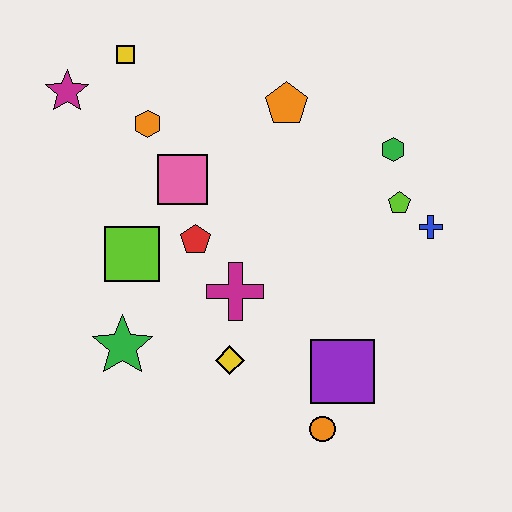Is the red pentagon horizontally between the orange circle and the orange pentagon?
No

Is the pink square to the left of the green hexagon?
Yes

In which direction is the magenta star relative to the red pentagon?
The magenta star is above the red pentagon.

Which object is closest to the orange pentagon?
The green hexagon is closest to the orange pentagon.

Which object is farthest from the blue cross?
The magenta star is farthest from the blue cross.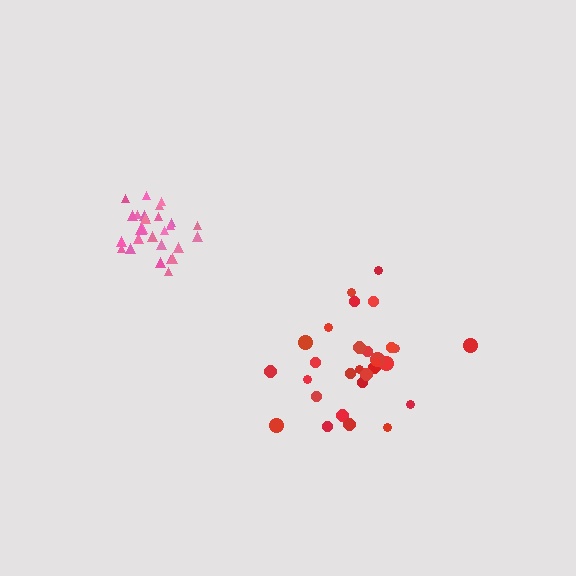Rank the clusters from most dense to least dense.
pink, red.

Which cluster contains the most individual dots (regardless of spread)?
Red (29).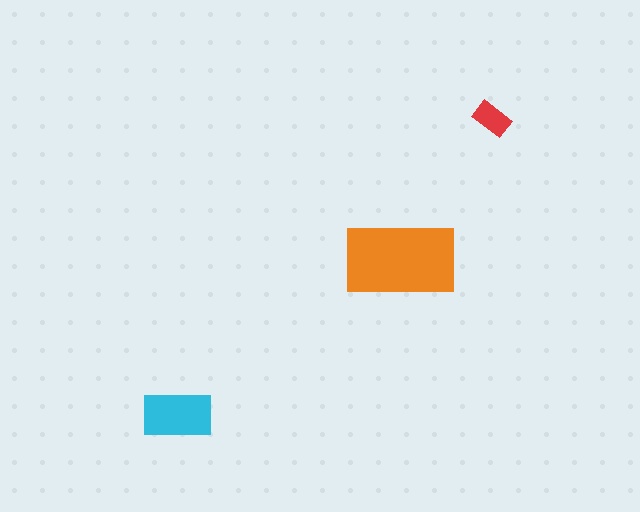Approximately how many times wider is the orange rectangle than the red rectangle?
About 3 times wider.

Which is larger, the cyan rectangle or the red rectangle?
The cyan one.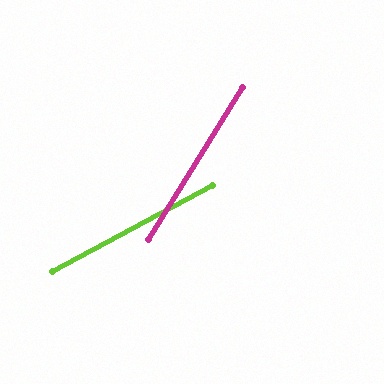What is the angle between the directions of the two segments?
Approximately 30 degrees.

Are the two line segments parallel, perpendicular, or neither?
Neither parallel nor perpendicular — they differ by about 30°.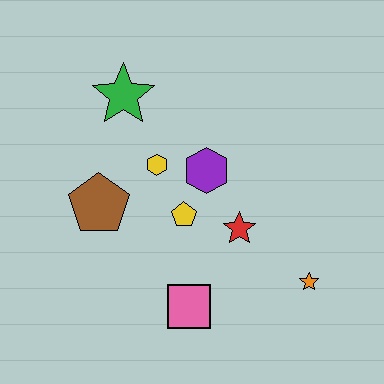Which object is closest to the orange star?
The red star is closest to the orange star.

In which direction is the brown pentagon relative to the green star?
The brown pentagon is below the green star.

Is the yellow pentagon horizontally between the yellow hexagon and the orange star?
Yes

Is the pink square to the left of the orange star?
Yes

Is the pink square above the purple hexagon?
No